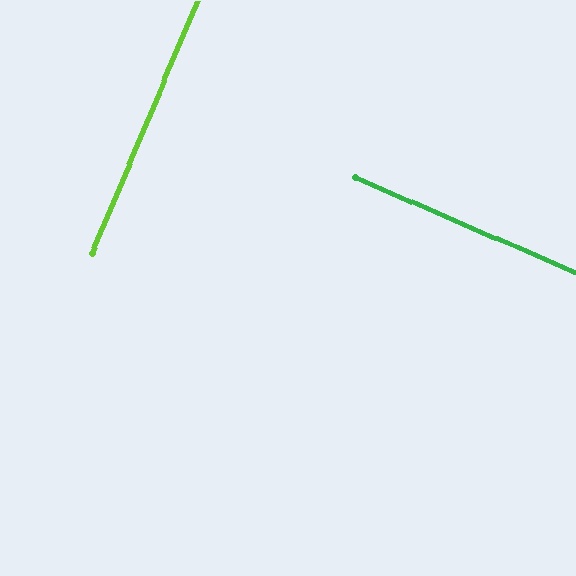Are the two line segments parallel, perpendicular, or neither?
Perpendicular — they meet at approximately 89°.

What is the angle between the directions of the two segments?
Approximately 89 degrees.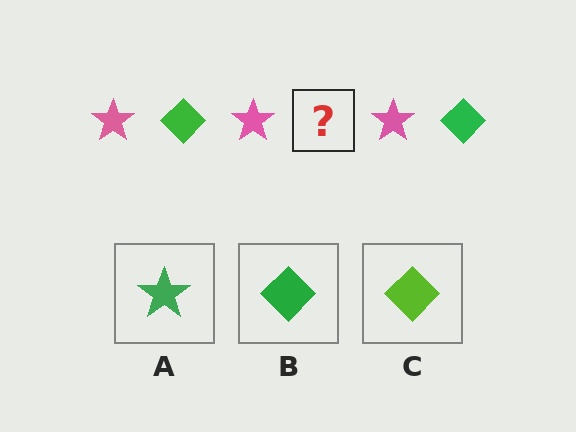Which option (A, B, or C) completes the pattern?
B.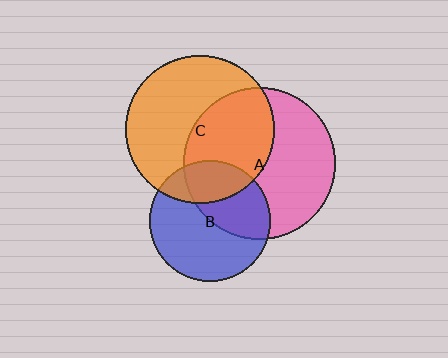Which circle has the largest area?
Circle A (pink).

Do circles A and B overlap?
Yes.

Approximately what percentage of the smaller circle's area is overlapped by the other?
Approximately 40%.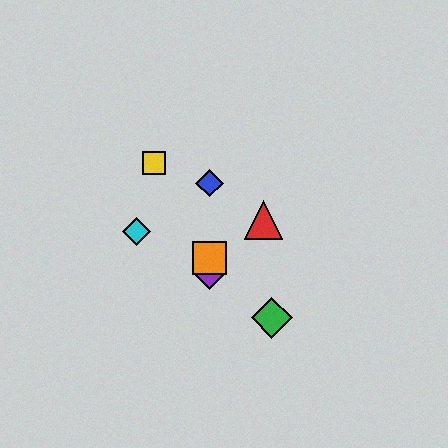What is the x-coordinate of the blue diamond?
The blue diamond is at x≈209.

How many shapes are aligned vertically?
3 shapes (the blue diamond, the purple diamond, the orange square) are aligned vertically.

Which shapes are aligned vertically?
The blue diamond, the purple diamond, the orange square are aligned vertically.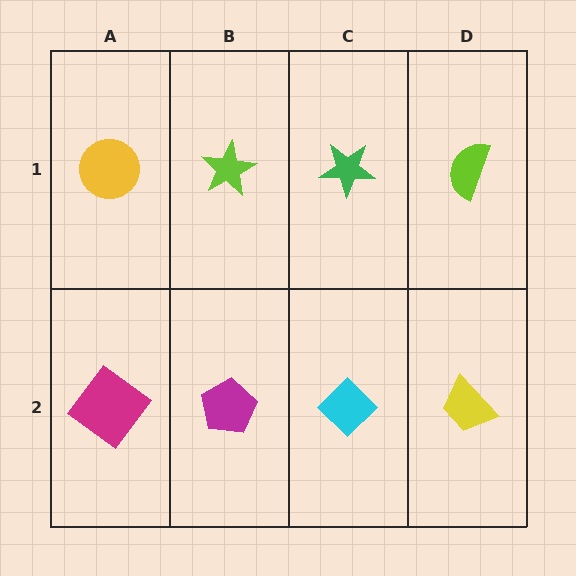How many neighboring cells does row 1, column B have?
3.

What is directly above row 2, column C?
A green star.